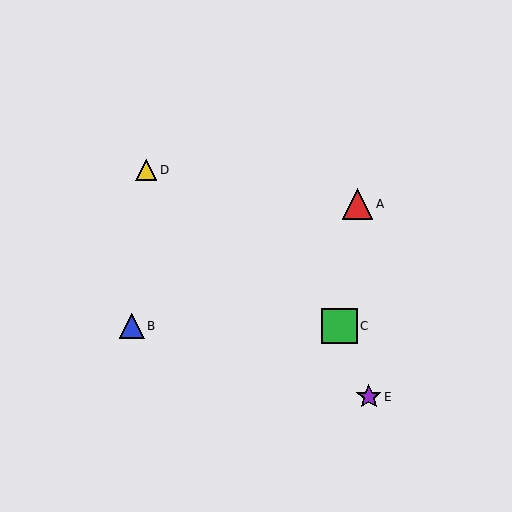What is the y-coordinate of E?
Object E is at y≈397.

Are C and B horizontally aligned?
Yes, both are at y≈326.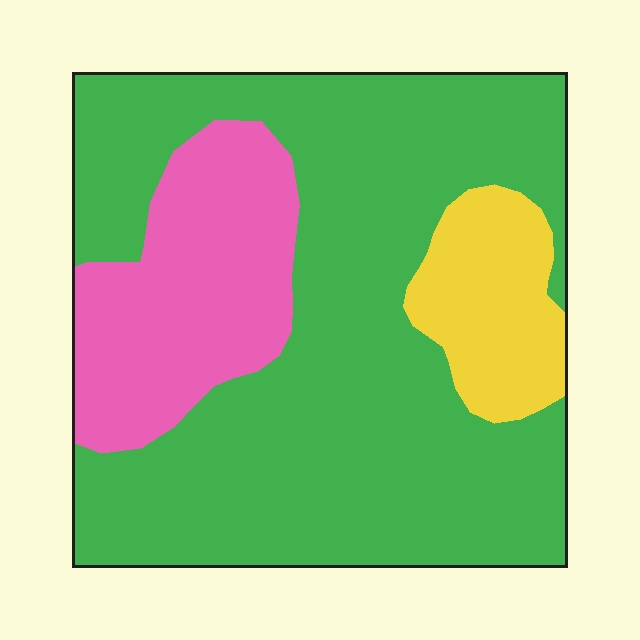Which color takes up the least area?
Yellow, at roughly 10%.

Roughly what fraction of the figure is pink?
Pink takes up about one fifth (1/5) of the figure.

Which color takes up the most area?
Green, at roughly 70%.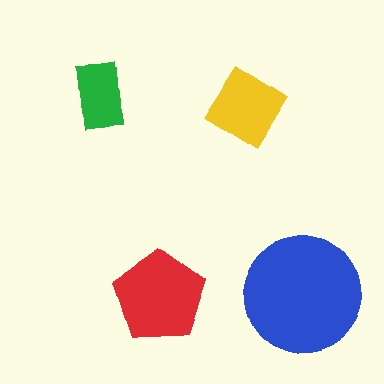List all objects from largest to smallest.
The blue circle, the red pentagon, the yellow diamond, the green rectangle.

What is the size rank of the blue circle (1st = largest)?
1st.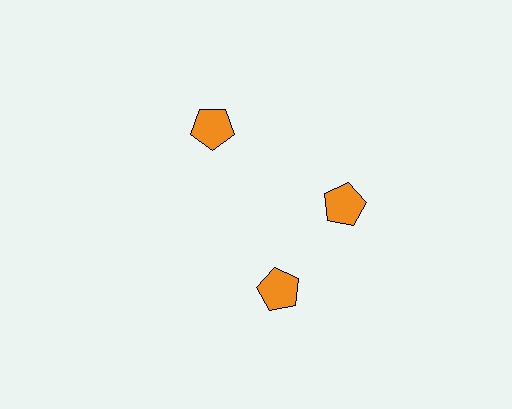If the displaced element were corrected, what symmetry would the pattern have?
It would have 3-fold rotational symmetry — the pattern would map onto itself every 120 degrees.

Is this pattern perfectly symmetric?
No. The 3 orange pentagons are arranged in a ring, but one element near the 7 o'clock position is rotated out of alignment along the ring, breaking the 3-fold rotational symmetry.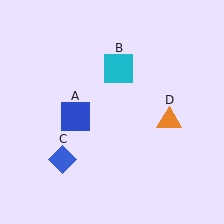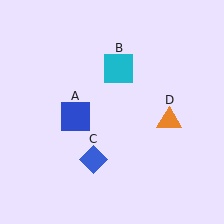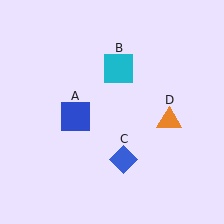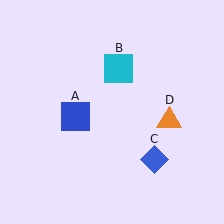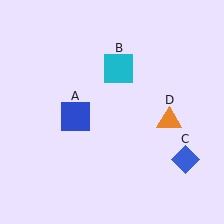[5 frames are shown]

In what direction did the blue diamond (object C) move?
The blue diamond (object C) moved right.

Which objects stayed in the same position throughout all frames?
Blue square (object A) and cyan square (object B) and orange triangle (object D) remained stationary.